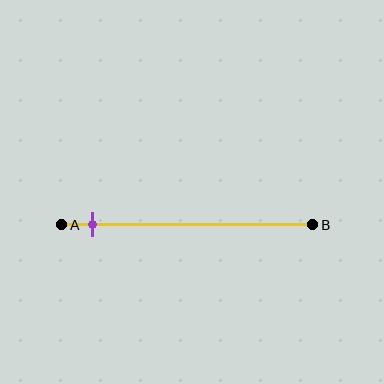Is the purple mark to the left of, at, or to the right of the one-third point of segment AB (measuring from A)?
The purple mark is to the left of the one-third point of segment AB.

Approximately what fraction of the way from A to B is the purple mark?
The purple mark is approximately 10% of the way from A to B.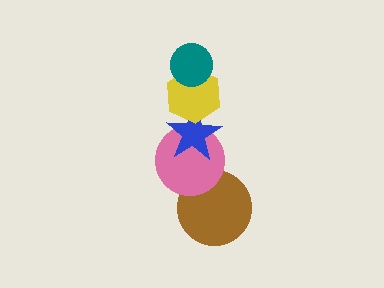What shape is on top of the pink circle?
The blue star is on top of the pink circle.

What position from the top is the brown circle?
The brown circle is 5th from the top.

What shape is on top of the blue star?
The yellow hexagon is on top of the blue star.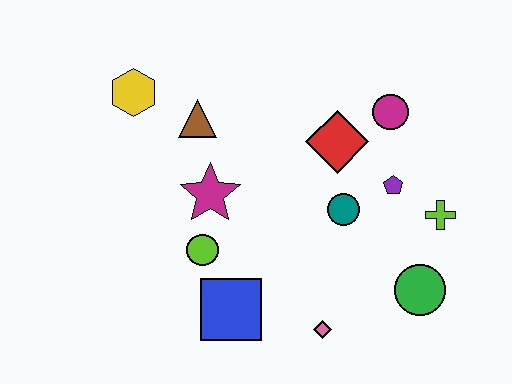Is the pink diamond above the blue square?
No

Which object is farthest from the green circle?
The yellow hexagon is farthest from the green circle.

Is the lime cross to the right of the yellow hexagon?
Yes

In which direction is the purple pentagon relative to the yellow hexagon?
The purple pentagon is to the right of the yellow hexagon.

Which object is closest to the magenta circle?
The red diamond is closest to the magenta circle.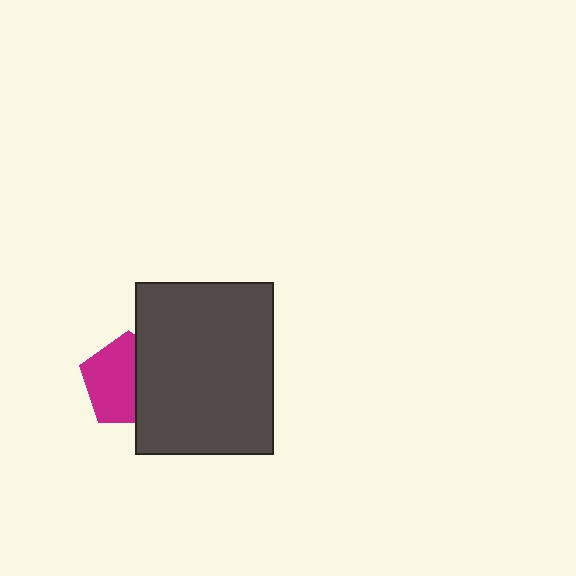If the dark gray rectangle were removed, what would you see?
You would see the complete magenta pentagon.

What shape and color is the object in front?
The object in front is a dark gray rectangle.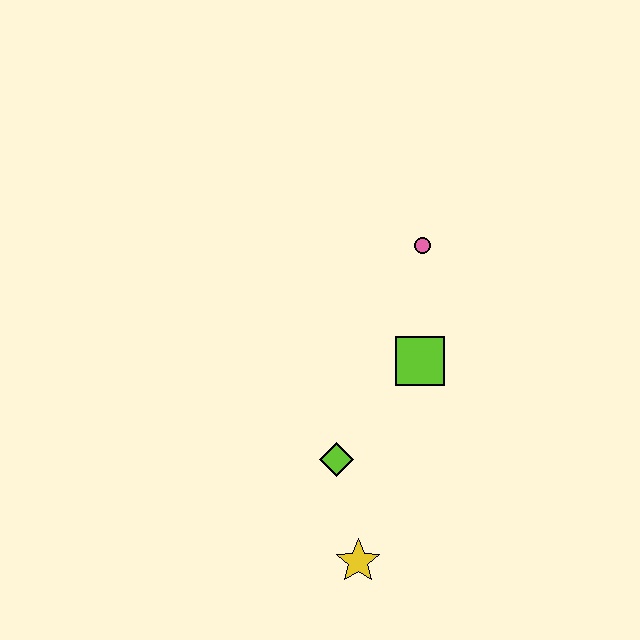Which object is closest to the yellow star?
The lime diamond is closest to the yellow star.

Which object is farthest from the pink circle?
The yellow star is farthest from the pink circle.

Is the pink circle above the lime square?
Yes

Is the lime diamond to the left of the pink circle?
Yes